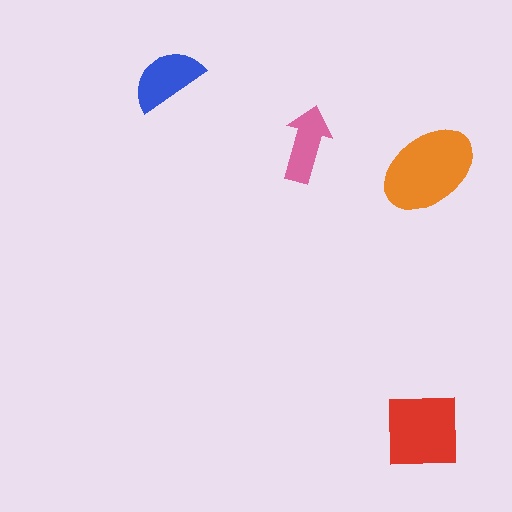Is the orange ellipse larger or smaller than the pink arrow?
Larger.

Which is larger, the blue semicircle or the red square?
The red square.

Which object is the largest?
The orange ellipse.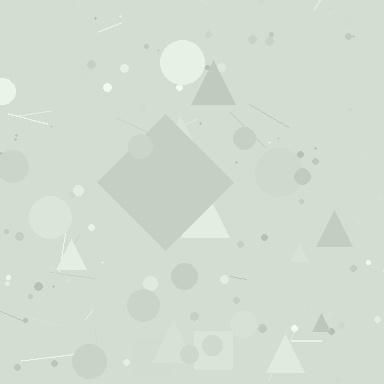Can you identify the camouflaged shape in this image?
The camouflaged shape is a diamond.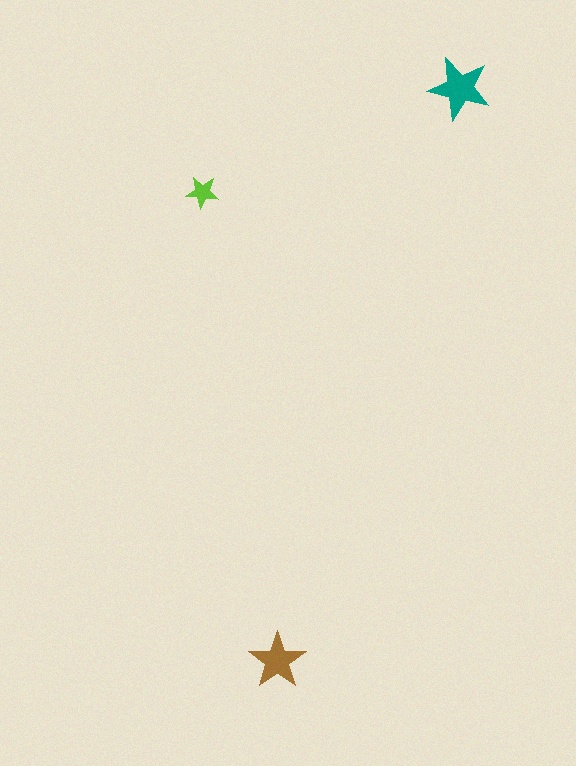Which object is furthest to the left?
The lime star is leftmost.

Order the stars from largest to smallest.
the teal one, the brown one, the lime one.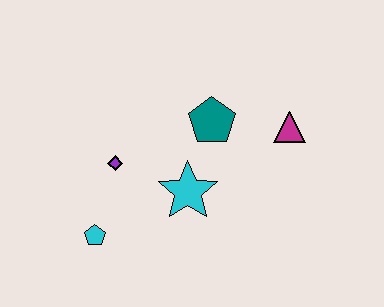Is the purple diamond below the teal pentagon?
Yes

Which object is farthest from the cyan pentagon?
The magenta triangle is farthest from the cyan pentagon.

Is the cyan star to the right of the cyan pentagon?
Yes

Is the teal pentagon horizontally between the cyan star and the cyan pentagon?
No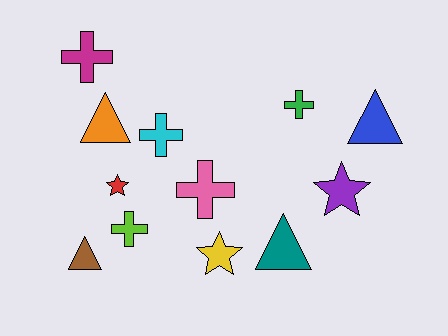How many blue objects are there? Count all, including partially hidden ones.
There is 1 blue object.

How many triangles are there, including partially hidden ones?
There are 4 triangles.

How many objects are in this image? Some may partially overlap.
There are 12 objects.